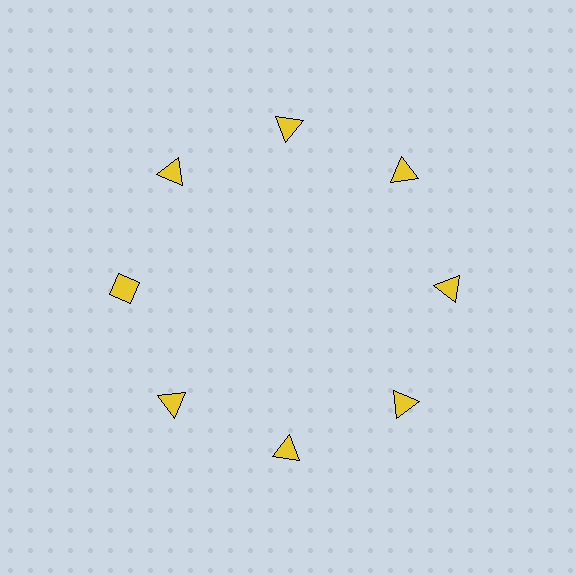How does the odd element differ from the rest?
It has a different shape: diamond instead of triangle.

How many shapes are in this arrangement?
There are 8 shapes arranged in a ring pattern.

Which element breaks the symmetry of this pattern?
The yellow diamond at roughly the 9 o'clock position breaks the symmetry. All other shapes are yellow triangles.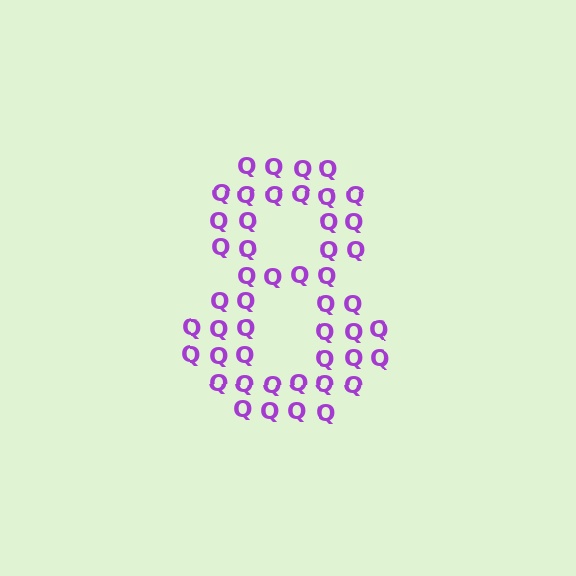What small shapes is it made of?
It is made of small letter Q's.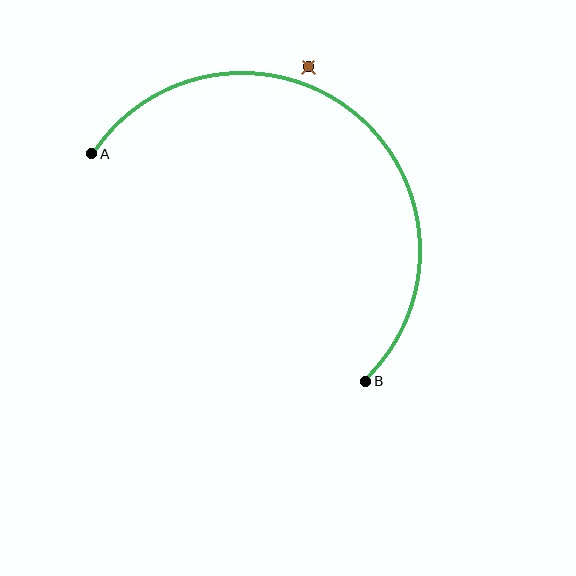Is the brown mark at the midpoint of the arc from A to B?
No — the brown mark does not lie on the arc at all. It sits slightly outside the curve.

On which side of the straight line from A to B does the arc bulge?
The arc bulges above and to the right of the straight line connecting A and B.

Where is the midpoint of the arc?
The arc midpoint is the point on the curve farthest from the straight line joining A and B. It sits above and to the right of that line.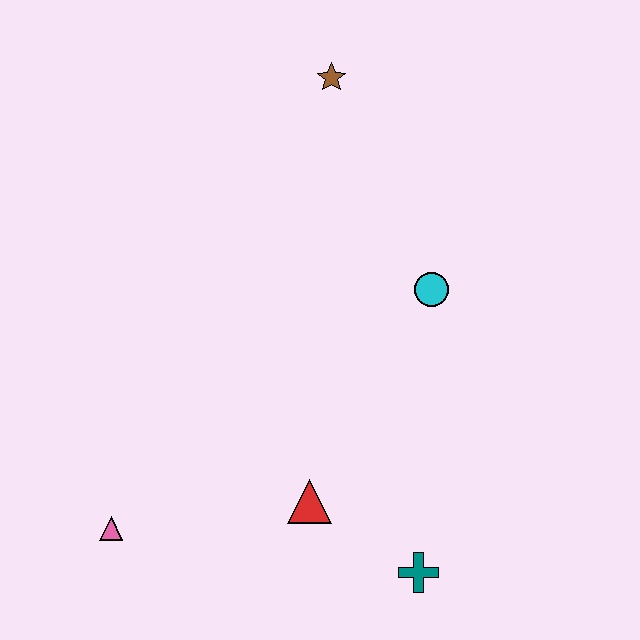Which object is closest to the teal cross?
The red triangle is closest to the teal cross.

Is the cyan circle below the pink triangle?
No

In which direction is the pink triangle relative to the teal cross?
The pink triangle is to the left of the teal cross.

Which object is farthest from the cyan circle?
The pink triangle is farthest from the cyan circle.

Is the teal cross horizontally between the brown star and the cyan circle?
Yes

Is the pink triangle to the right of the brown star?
No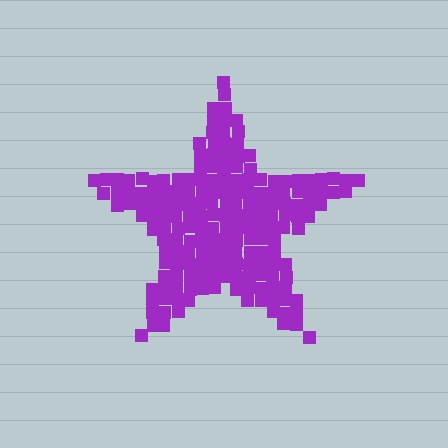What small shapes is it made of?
It is made of small squares.